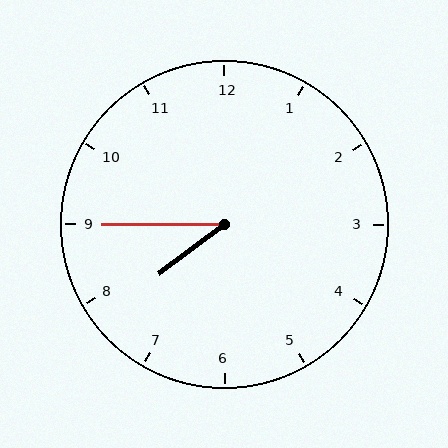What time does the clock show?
7:45.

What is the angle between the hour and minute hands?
Approximately 38 degrees.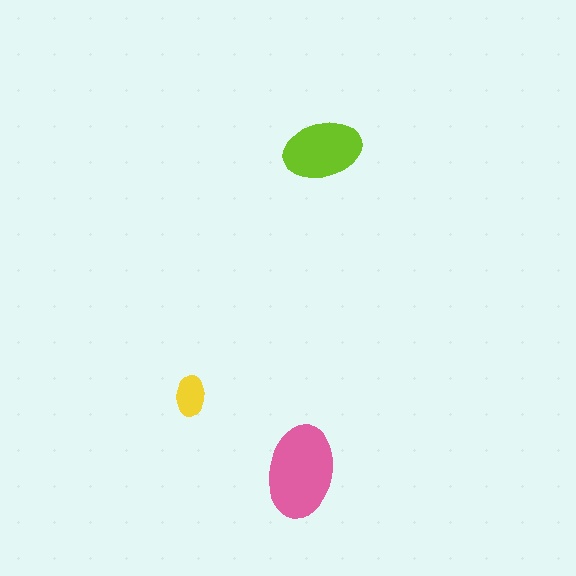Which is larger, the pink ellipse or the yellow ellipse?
The pink one.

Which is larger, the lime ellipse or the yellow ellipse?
The lime one.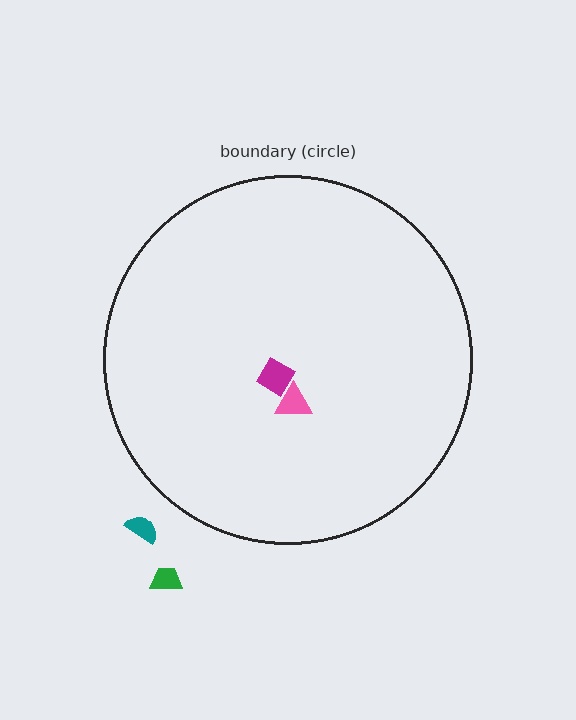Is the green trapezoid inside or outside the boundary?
Outside.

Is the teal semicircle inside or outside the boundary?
Outside.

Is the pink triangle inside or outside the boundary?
Inside.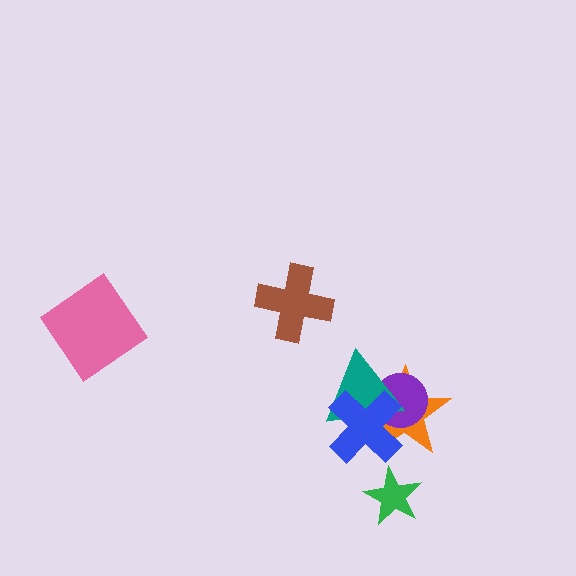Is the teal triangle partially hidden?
Yes, it is partially covered by another shape.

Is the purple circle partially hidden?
Yes, it is partially covered by another shape.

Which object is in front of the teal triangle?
The blue cross is in front of the teal triangle.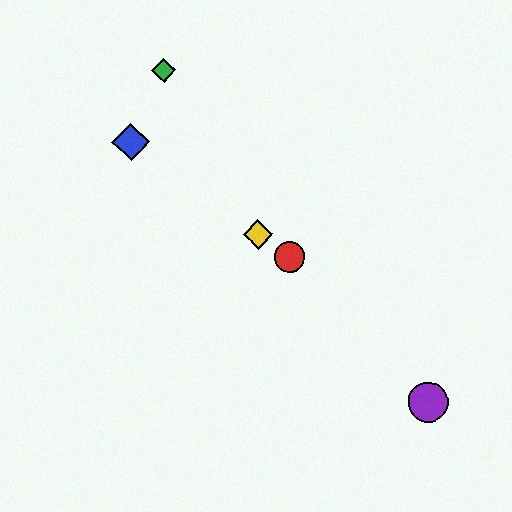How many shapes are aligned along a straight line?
3 shapes (the red circle, the blue diamond, the yellow diamond) are aligned along a straight line.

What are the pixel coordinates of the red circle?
The red circle is at (290, 257).